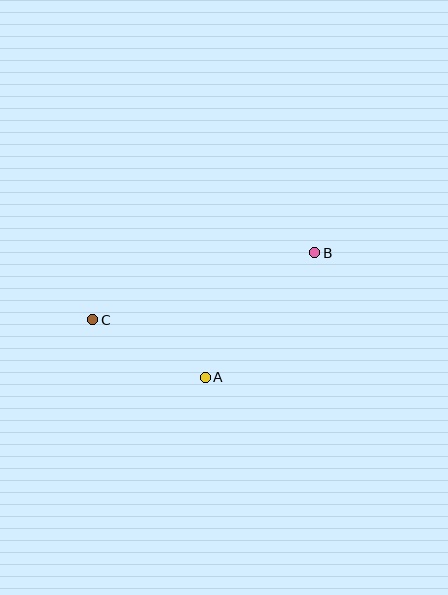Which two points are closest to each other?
Points A and C are closest to each other.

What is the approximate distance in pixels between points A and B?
The distance between A and B is approximately 166 pixels.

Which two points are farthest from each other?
Points B and C are farthest from each other.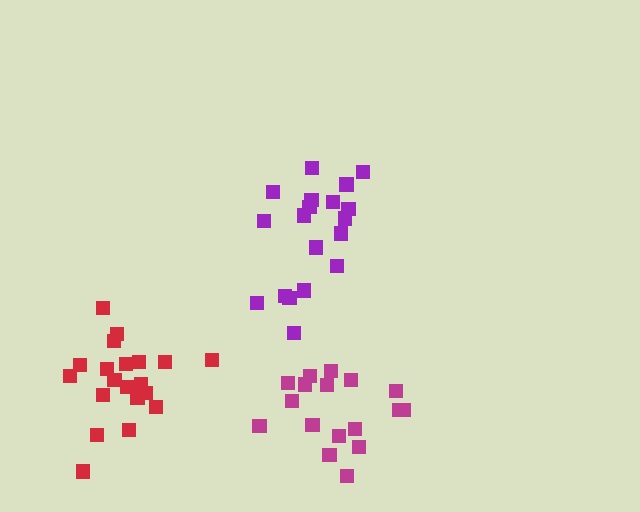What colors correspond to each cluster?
The clusters are colored: magenta, red, purple.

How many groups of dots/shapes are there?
There are 3 groups.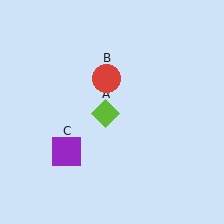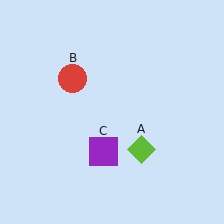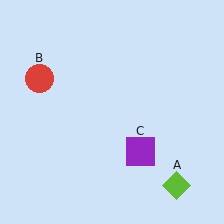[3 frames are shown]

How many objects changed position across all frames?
3 objects changed position: lime diamond (object A), red circle (object B), purple square (object C).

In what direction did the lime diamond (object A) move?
The lime diamond (object A) moved down and to the right.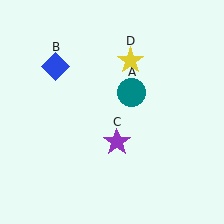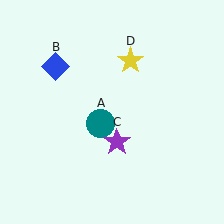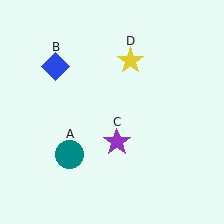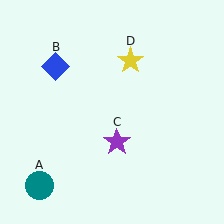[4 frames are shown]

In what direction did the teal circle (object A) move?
The teal circle (object A) moved down and to the left.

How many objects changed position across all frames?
1 object changed position: teal circle (object A).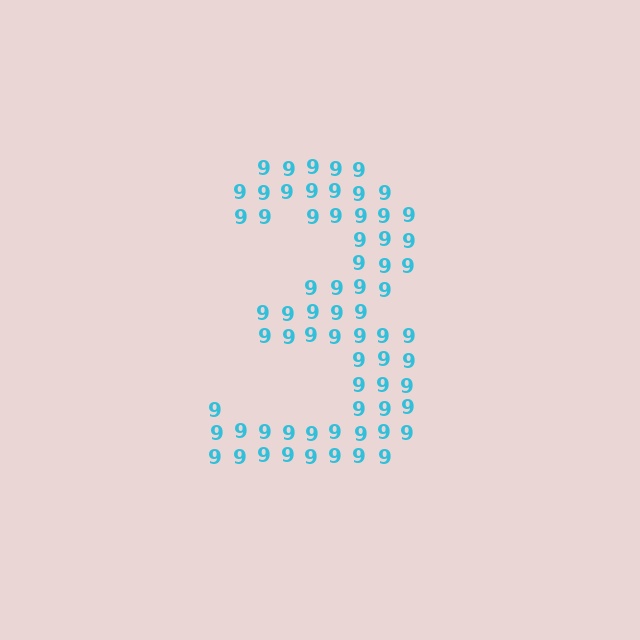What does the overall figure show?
The overall figure shows the digit 3.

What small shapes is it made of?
It is made of small digit 9's.